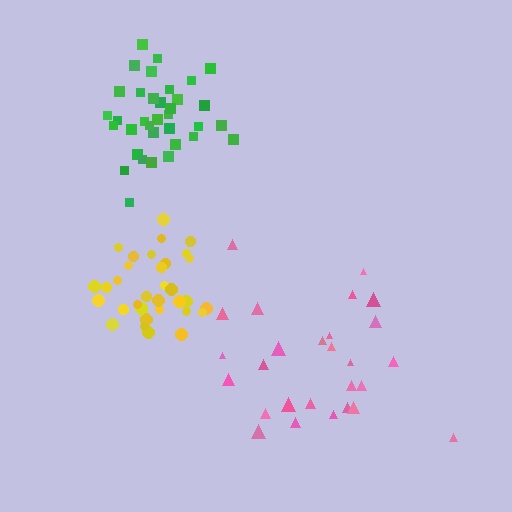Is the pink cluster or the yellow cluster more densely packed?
Yellow.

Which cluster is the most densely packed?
Yellow.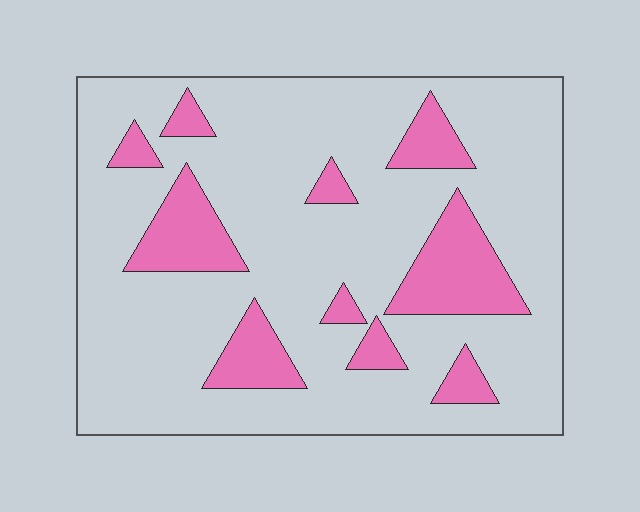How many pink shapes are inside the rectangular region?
10.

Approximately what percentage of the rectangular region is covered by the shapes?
Approximately 20%.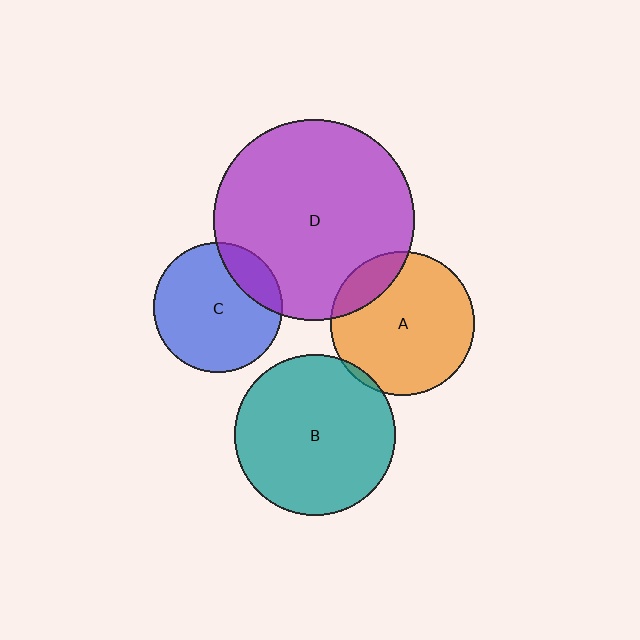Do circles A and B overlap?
Yes.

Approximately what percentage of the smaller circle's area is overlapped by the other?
Approximately 5%.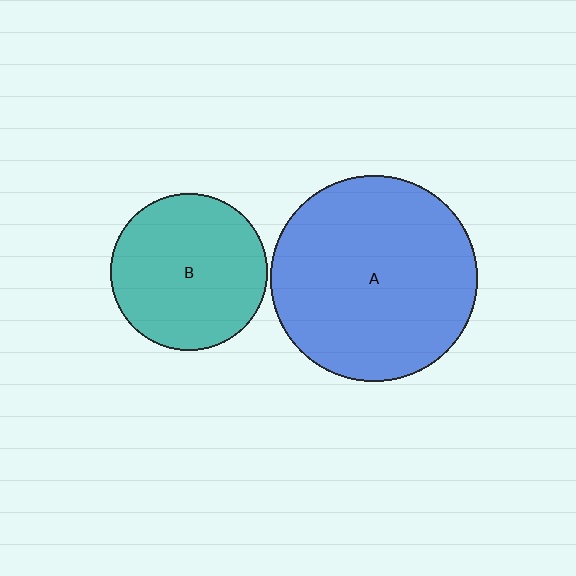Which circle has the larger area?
Circle A (blue).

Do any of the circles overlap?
No, none of the circles overlap.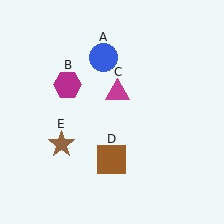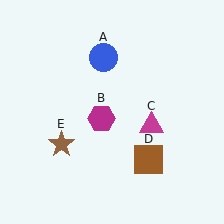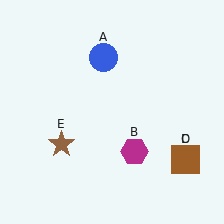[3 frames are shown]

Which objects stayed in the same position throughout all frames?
Blue circle (object A) and brown star (object E) remained stationary.